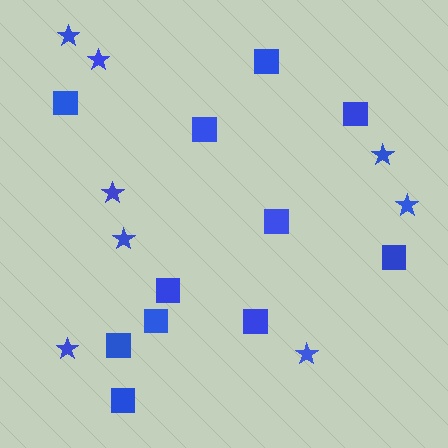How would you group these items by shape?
There are 2 groups: one group of squares (11) and one group of stars (8).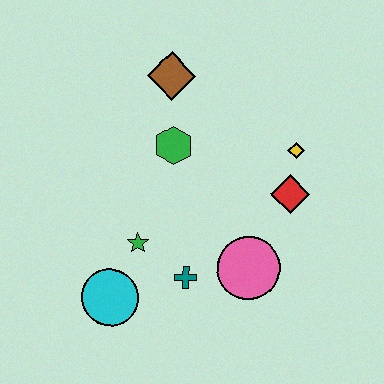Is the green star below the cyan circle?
No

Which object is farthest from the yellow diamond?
The cyan circle is farthest from the yellow diamond.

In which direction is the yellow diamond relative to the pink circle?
The yellow diamond is above the pink circle.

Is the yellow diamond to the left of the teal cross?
No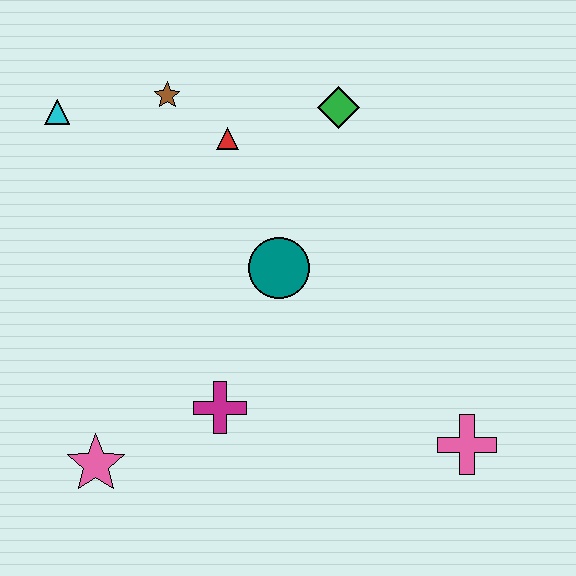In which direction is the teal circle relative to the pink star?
The teal circle is above the pink star.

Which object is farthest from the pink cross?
The cyan triangle is farthest from the pink cross.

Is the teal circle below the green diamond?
Yes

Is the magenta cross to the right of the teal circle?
No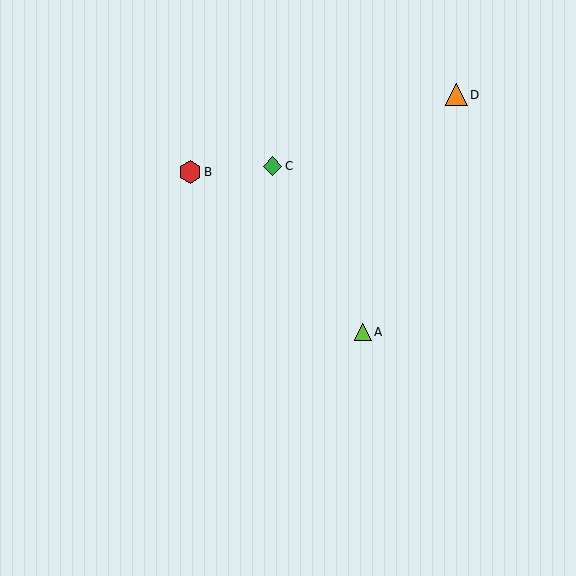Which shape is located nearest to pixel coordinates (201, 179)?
The red hexagon (labeled B) at (190, 172) is nearest to that location.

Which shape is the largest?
The red hexagon (labeled B) is the largest.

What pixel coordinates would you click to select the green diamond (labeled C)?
Click at (273, 166) to select the green diamond C.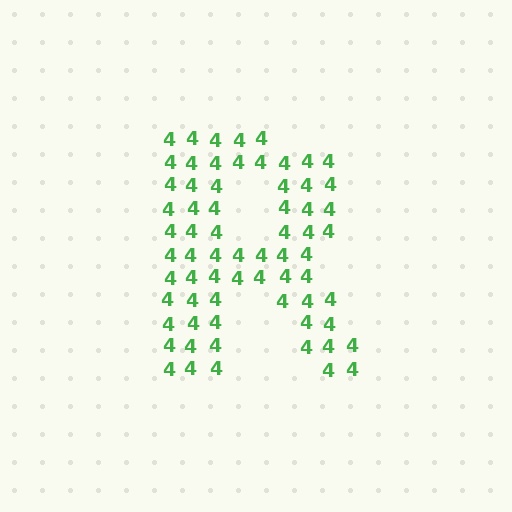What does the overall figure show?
The overall figure shows the letter R.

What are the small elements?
The small elements are digit 4's.